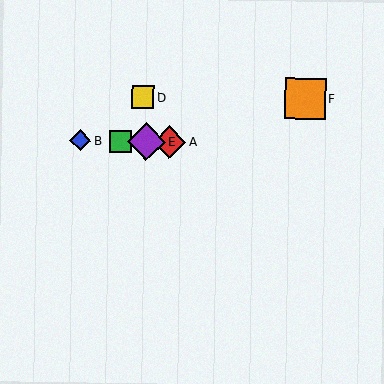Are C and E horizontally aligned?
Yes, both are at y≈141.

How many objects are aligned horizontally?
4 objects (A, B, C, E) are aligned horizontally.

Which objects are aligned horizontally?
Objects A, B, C, E are aligned horizontally.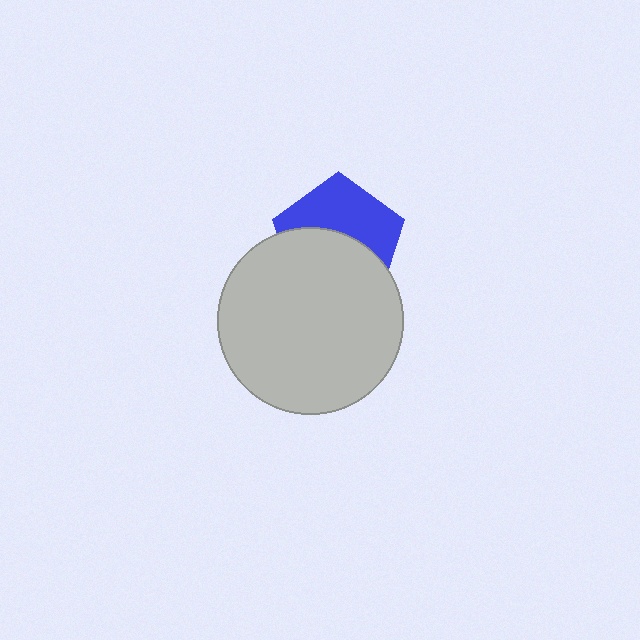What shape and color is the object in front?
The object in front is a light gray circle.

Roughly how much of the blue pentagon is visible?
About half of it is visible (roughly 48%).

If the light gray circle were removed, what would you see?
You would see the complete blue pentagon.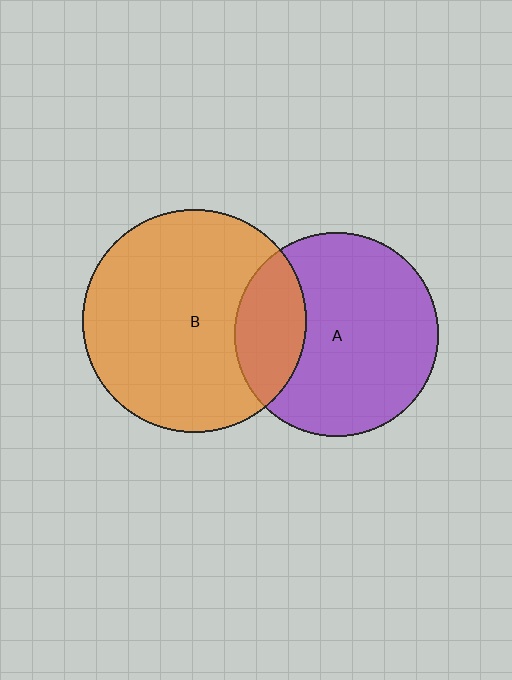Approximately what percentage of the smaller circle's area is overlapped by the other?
Approximately 25%.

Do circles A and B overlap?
Yes.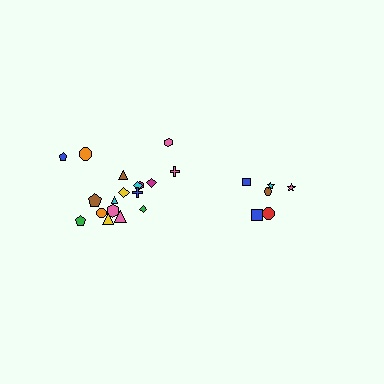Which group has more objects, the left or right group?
The left group.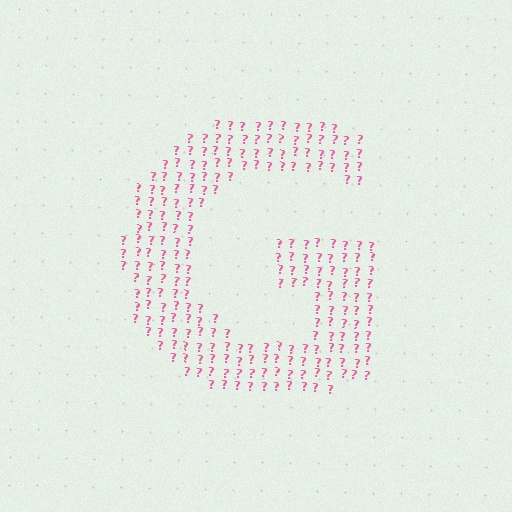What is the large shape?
The large shape is the letter G.